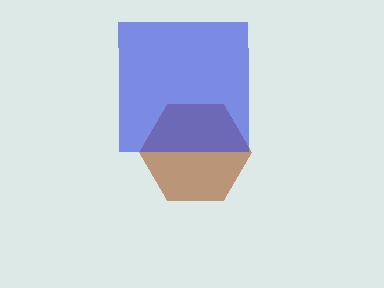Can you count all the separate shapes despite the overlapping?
Yes, there are 2 separate shapes.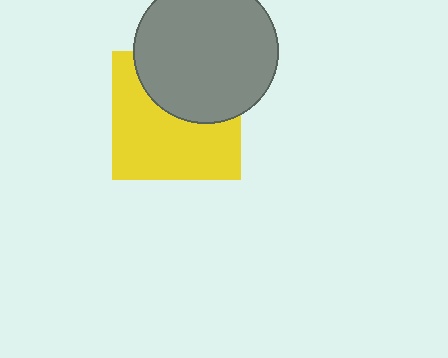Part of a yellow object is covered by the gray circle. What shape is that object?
It is a square.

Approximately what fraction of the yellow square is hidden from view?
Roughly 40% of the yellow square is hidden behind the gray circle.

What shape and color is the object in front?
The object in front is a gray circle.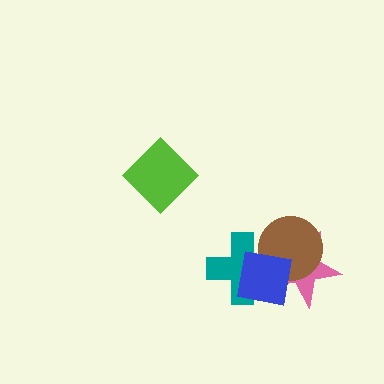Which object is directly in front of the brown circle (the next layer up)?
The teal cross is directly in front of the brown circle.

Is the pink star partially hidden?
Yes, it is partially covered by another shape.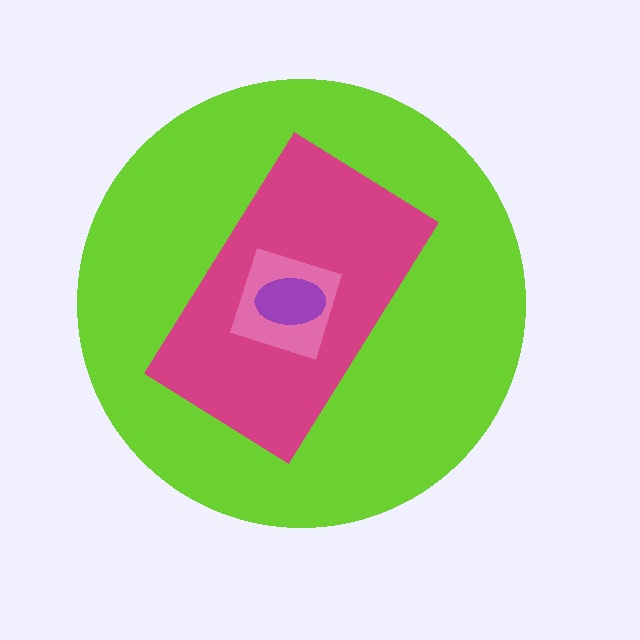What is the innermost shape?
The purple ellipse.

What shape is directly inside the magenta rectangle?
The pink diamond.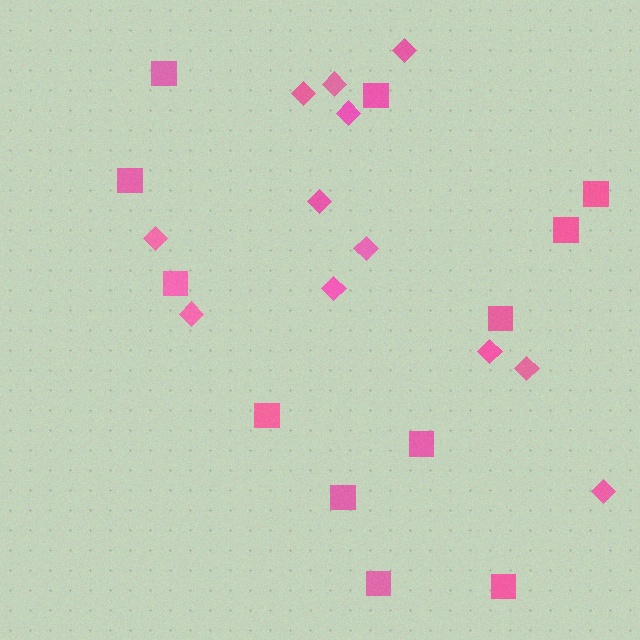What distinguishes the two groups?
There are 2 groups: one group of diamonds (12) and one group of squares (12).